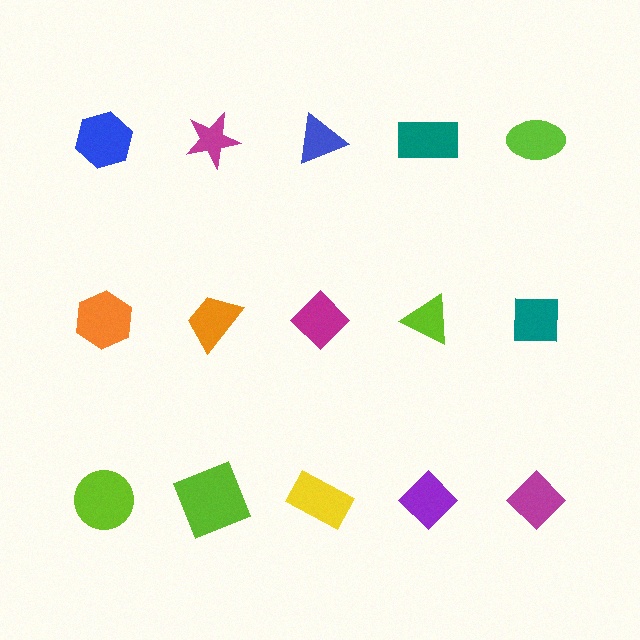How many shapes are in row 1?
5 shapes.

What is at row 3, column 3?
A yellow rectangle.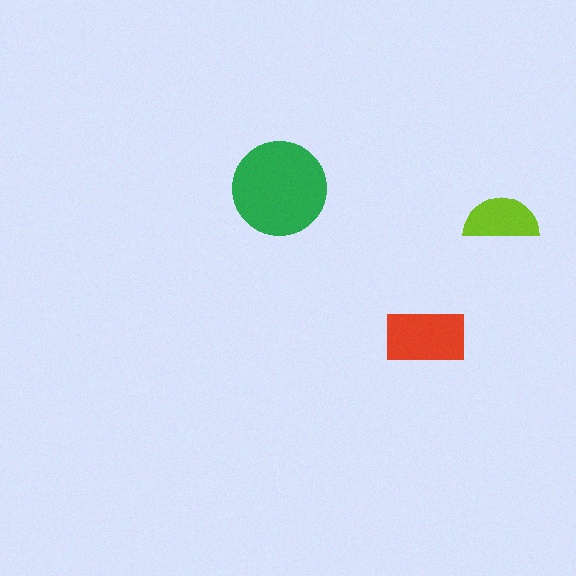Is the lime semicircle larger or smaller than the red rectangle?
Smaller.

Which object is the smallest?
The lime semicircle.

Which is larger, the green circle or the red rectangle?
The green circle.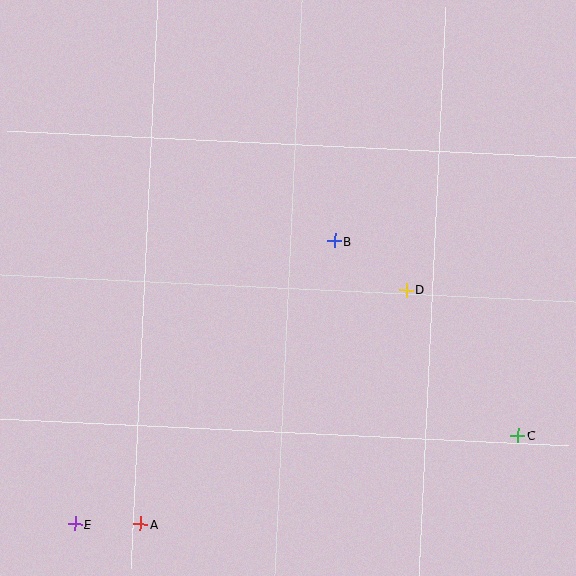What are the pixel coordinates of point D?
Point D is at (406, 290).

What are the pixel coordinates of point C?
Point C is at (518, 435).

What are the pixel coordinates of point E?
Point E is at (75, 524).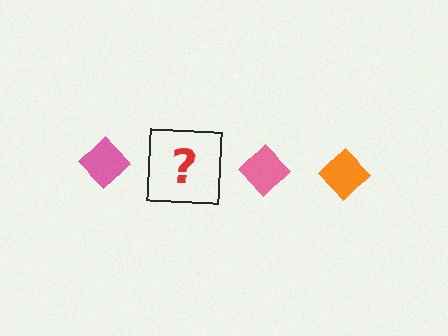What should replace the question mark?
The question mark should be replaced with an orange diamond.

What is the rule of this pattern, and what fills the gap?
The rule is that the pattern cycles through pink, orange diamonds. The gap should be filled with an orange diamond.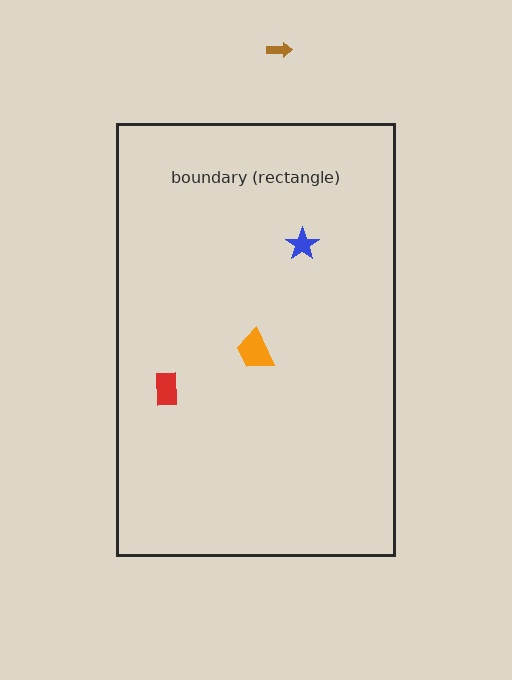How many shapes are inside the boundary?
3 inside, 1 outside.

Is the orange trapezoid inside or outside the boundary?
Inside.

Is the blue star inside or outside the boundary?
Inside.